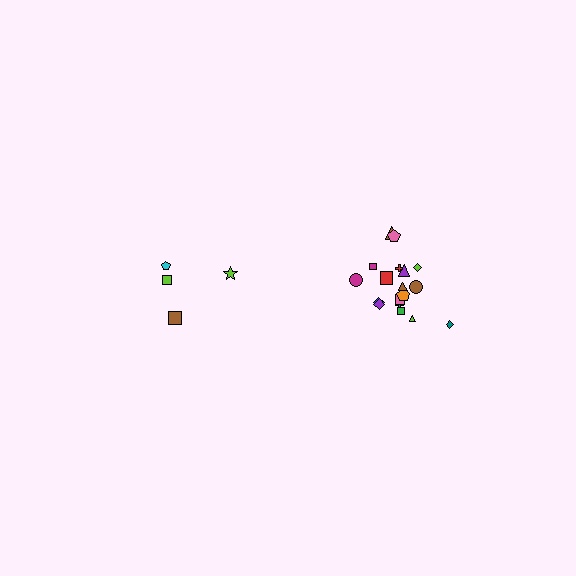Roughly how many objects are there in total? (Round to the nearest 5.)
Roughly 20 objects in total.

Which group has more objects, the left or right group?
The right group.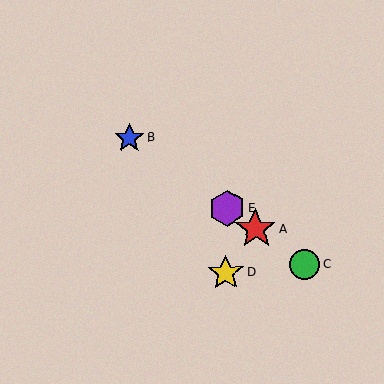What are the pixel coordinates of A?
Object A is at (256, 229).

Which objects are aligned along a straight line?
Objects A, B, C, E are aligned along a straight line.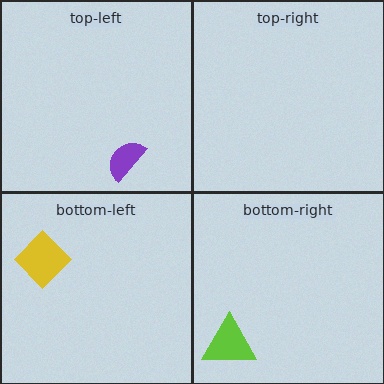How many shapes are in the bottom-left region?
1.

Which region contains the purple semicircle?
The top-left region.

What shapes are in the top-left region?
The purple semicircle.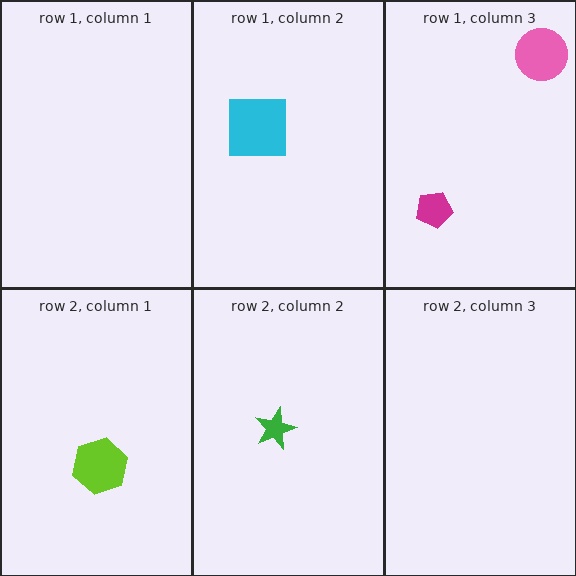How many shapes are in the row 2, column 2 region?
1.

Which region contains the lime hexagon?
The row 2, column 1 region.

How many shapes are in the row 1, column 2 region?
1.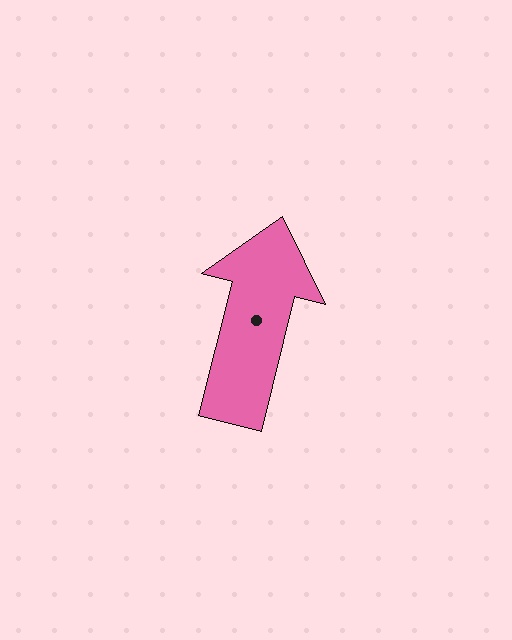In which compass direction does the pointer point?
North.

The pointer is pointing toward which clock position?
Roughly 12 o'clock.